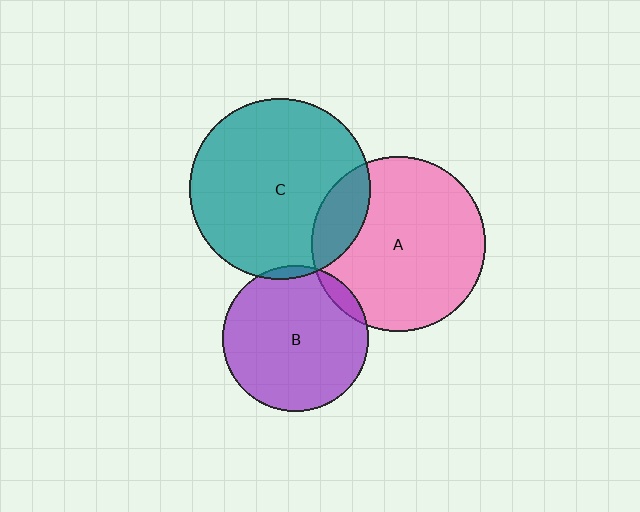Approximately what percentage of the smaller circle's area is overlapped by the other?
Approximately 5%.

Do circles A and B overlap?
Yes.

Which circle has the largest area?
Circle C (teal).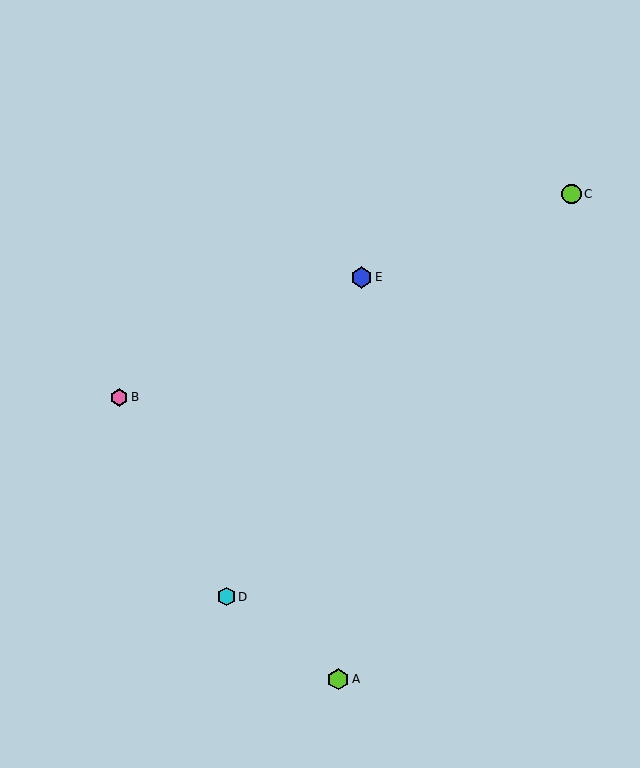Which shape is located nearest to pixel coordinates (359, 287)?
The blue hexagon (labeled E) at (362, 277) is nearest to that location.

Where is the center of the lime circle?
The center of the lime circle is at (572, 194).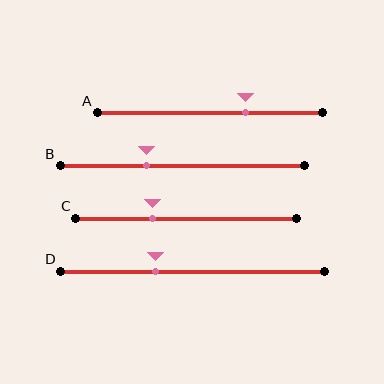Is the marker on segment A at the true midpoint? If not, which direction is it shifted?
No, the marker on segment A is shifted to the right by about 16% of the segment length.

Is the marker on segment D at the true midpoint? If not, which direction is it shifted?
No, the marker on segment D is shifted to the left by about 14% of the segment length.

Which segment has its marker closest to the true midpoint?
Segment D has its marker closest to the true midpoint.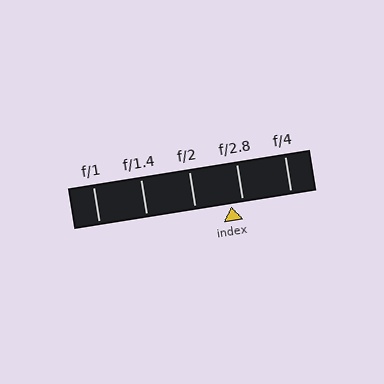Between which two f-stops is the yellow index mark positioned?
The index mark is between f/2 and f/2.8.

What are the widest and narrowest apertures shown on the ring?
The widest aperture shown is f/1 and the narrowest is f/4.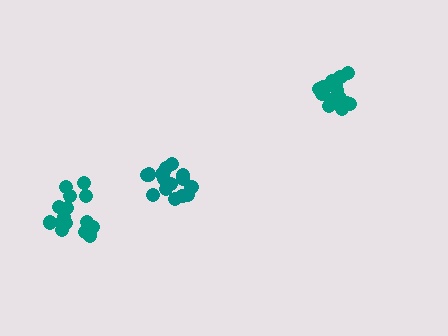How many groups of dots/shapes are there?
There are 3 groups.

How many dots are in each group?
Group 1: 16 dots, Group 2: 15 dots, Group 3: 17 dots (48 total).